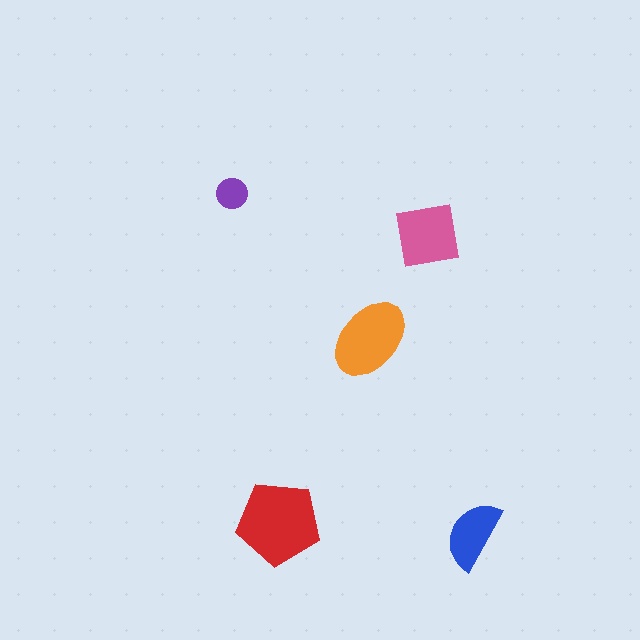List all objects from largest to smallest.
The red pentagon, the orange ellipse, the pink square, the blue semicircle, the purple circle.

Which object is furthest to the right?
The blue semicircle is rightmost.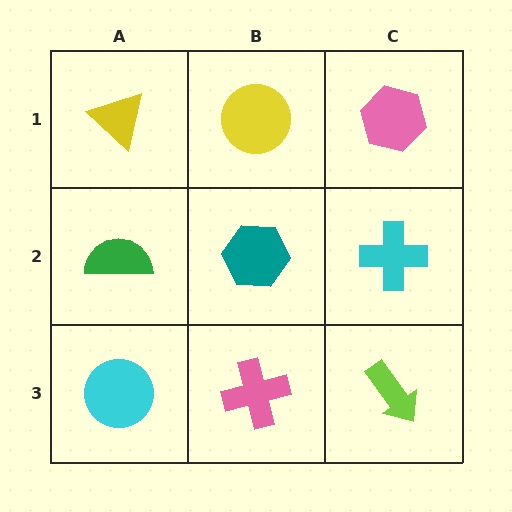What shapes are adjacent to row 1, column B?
A teal hexagon (row 2, column B), a yellow triangle (row 1, column A), a pink hexagon (row 1, column C).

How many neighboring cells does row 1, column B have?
3.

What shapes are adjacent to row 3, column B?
A teal hexagon (row 2, column B), a cyan circle (row 3, column A), a lime arrow (row 3, column C).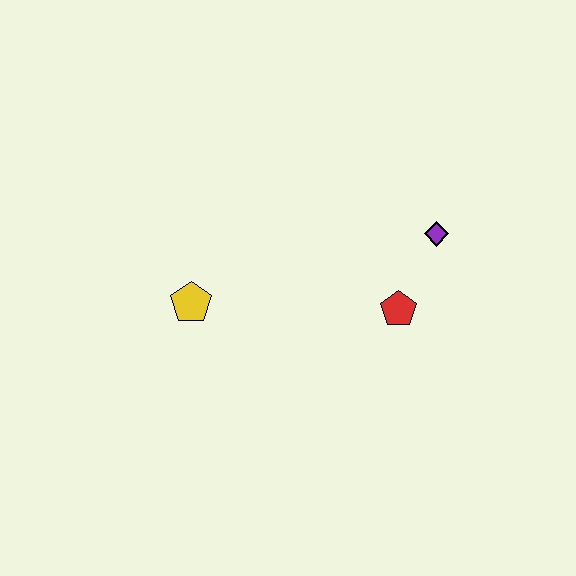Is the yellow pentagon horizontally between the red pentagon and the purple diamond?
No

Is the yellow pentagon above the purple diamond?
No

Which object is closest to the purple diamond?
The red pentagon is closest to the purple diamond.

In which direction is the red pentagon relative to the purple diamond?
The red pentagon is below the purple diamond.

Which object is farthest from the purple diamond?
The yellow pentagon is farthest from the purple diamond.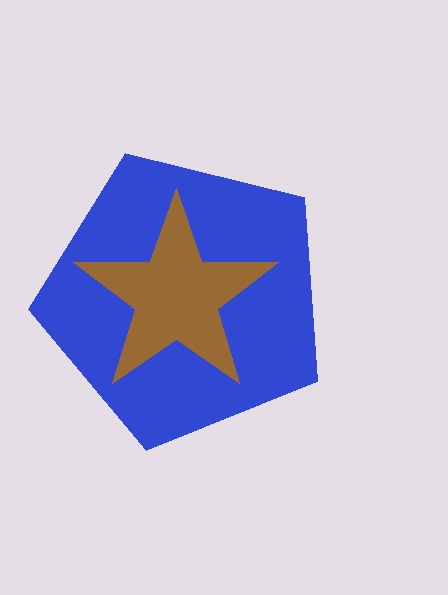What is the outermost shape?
The blue pentagon.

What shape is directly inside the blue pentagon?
The brown star.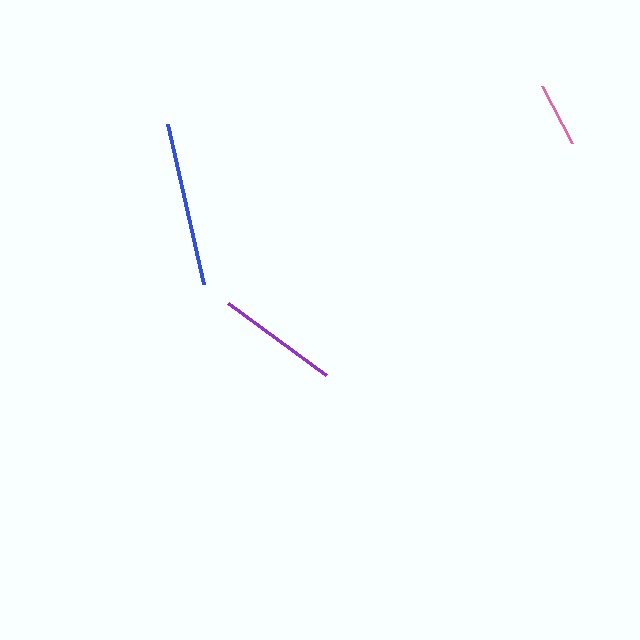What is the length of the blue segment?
The blue segment is approximately 164 pixels long.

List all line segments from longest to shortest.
From longest to shortest: blue, purple, pink.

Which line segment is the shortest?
The pink line is the shortest at approximately 64 pixels.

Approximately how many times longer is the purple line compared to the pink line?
The purple line is approximately 1.9 times the length of the pink line.